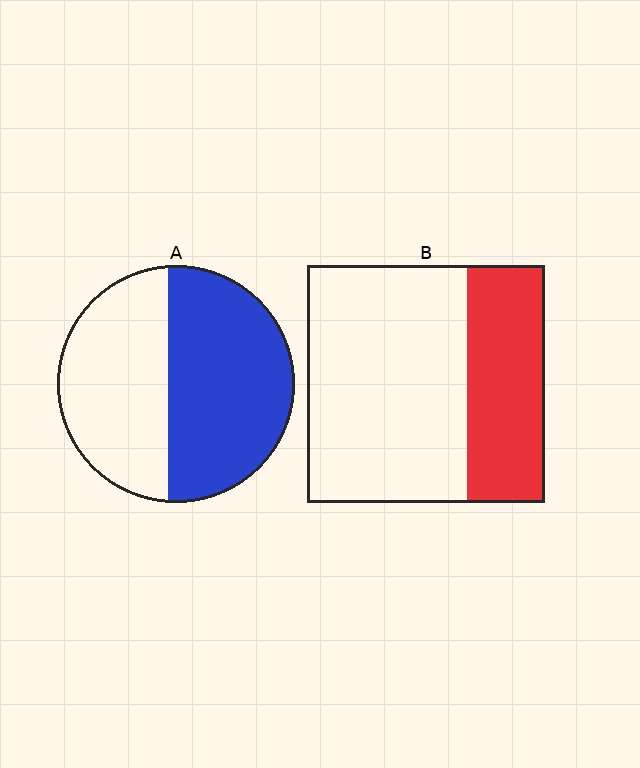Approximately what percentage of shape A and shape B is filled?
A is approximately 55% and B is approximately 35%.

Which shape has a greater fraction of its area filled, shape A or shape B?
Shape A.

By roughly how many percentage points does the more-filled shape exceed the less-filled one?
By roughly 20 percentage points (A over B).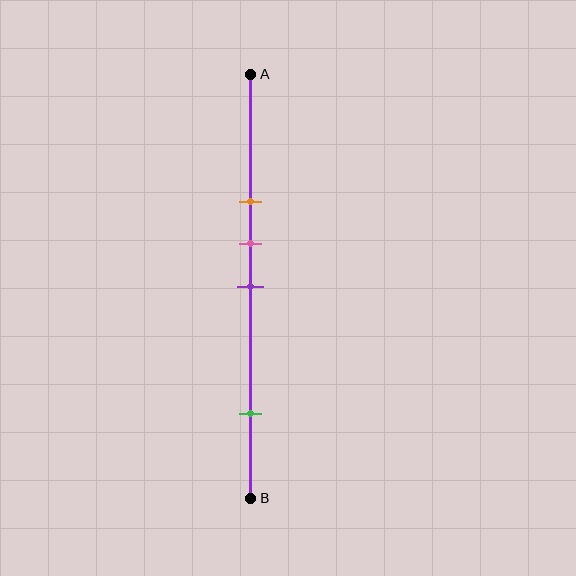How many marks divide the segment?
There are 4 marks dividing the segment.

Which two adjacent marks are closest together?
The pink and purple marks are the closest adjacent pair.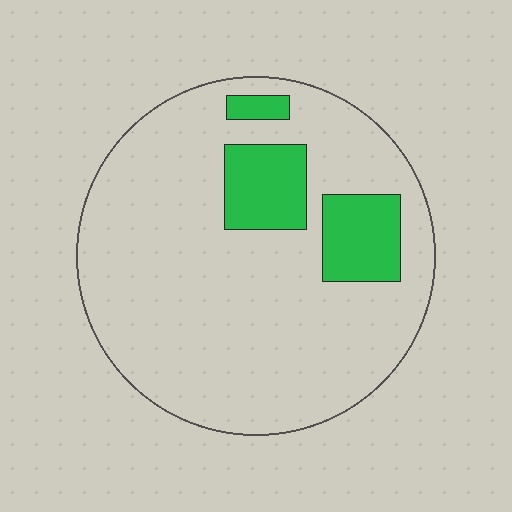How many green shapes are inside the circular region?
3.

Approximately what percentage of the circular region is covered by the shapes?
Approximately 15%.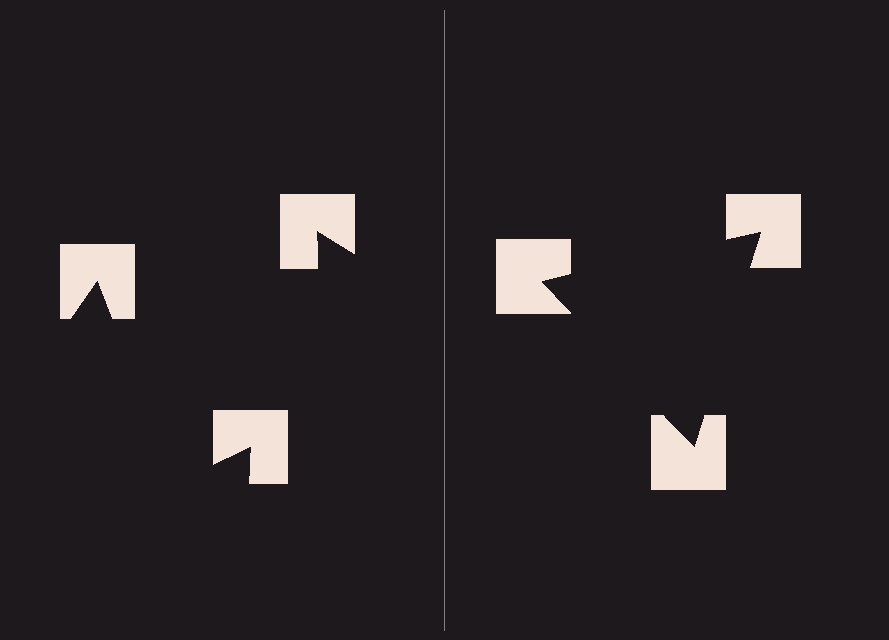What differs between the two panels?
The notched squares are positioned identically on both sides; only the wedge orientations differ. On the right they align to a triangle; on the left they are misaligned.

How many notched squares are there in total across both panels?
6 — 3 on each side.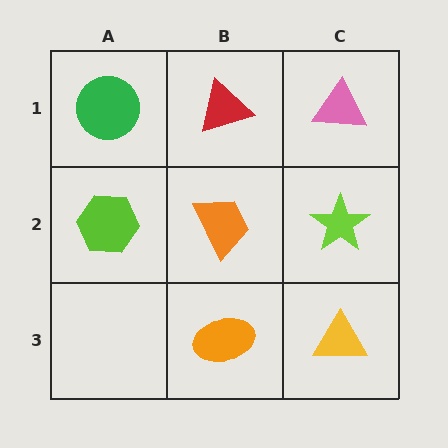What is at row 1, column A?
A green circle.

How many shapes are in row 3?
2 shapes.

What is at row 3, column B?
An orange ellipse.